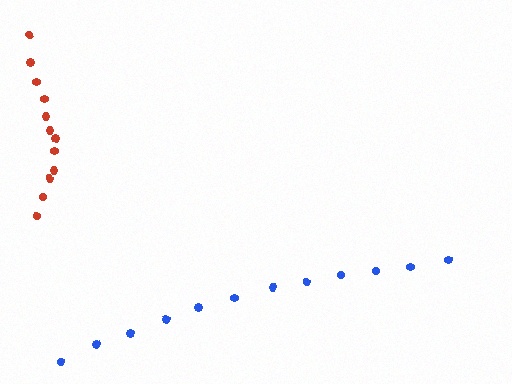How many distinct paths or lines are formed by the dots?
There are 2 distinct paths.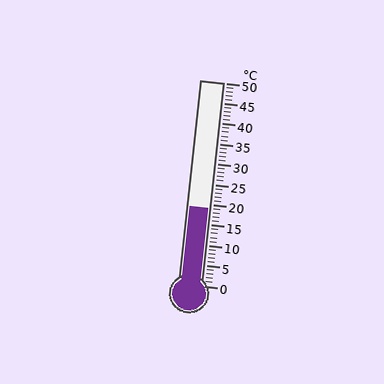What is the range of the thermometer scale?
The thermometer scale ranges from 0°C to 50°C.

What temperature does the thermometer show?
The thermometer shows approximately 19°C.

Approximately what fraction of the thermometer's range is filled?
The thermometer is filled to approximately 40% of its range.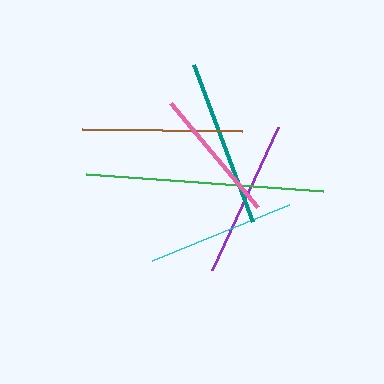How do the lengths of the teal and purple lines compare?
The teal and purple lines are approximately the same length.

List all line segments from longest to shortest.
From longest to shortest: green, teal, brown, purple, cyan, pink.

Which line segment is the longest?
The green line is the longest at approximately 238 pixels.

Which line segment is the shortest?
The pink line is the shortest at approximately 135 pixels.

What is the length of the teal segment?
The teal segment is approximately 168 pixels long.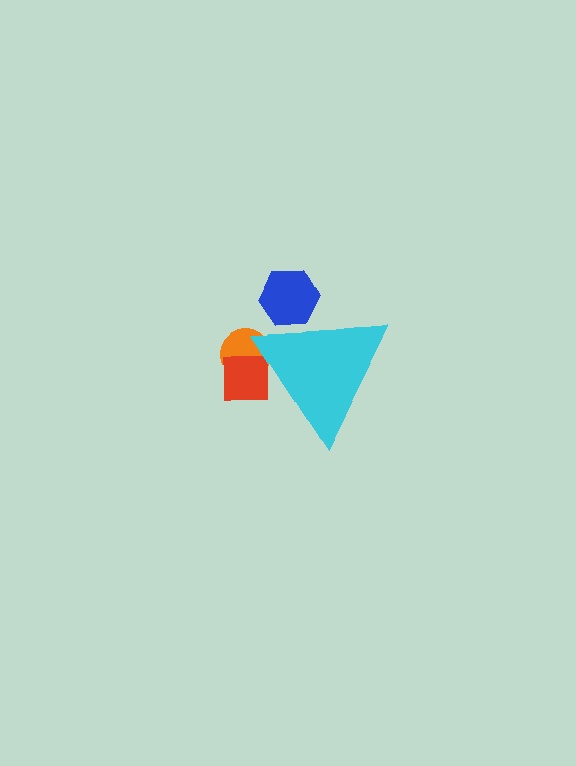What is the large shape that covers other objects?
A cyan triangle.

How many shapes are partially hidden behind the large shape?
3 shapes are partially hidden.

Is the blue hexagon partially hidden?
Yes, the blue hexagon is partially hidden behind the cyan triangle.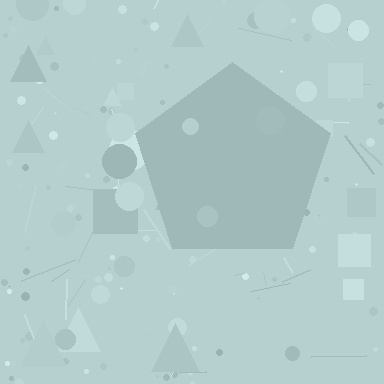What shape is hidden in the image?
A pentagon is hidden in the image.